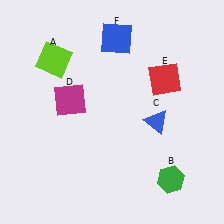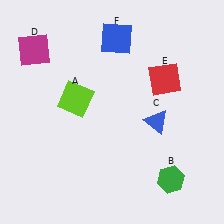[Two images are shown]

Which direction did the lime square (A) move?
The lime square (A) moved down.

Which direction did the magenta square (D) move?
The magenta square (D) moved up.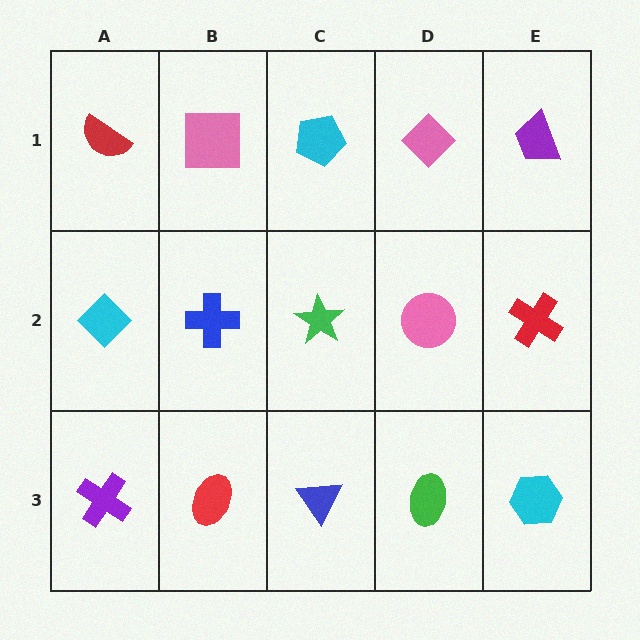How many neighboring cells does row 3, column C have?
3.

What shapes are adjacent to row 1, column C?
A green star (row 2, column C), a pink square (row 1, column B), a pink diamond (row 1, column D).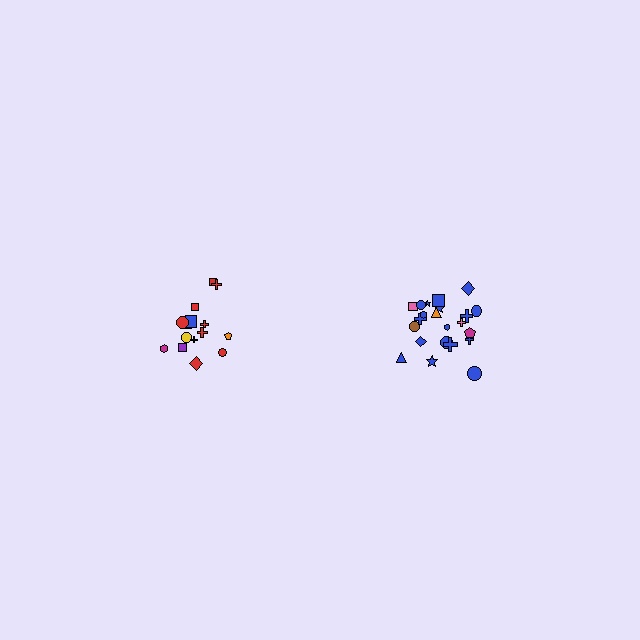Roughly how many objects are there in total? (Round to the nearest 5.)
Roughly 35 objects in total.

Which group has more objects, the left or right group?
The right group.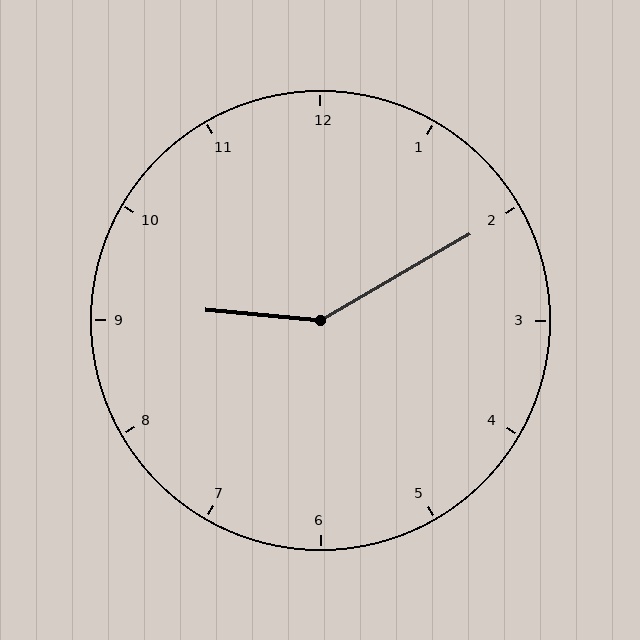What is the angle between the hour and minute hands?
Approximately 145 degrees.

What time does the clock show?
9:10.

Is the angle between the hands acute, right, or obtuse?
It is obtuse.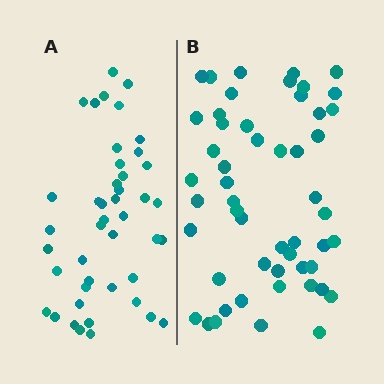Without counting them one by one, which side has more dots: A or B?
Region B (the right region) has more dots.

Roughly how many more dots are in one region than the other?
Region B has roughly 8 or so more dots than region A.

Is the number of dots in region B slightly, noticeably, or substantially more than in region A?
Region B has only slightly more — the two regions are fairly close. The ratio is roughly 1.2 to 1.